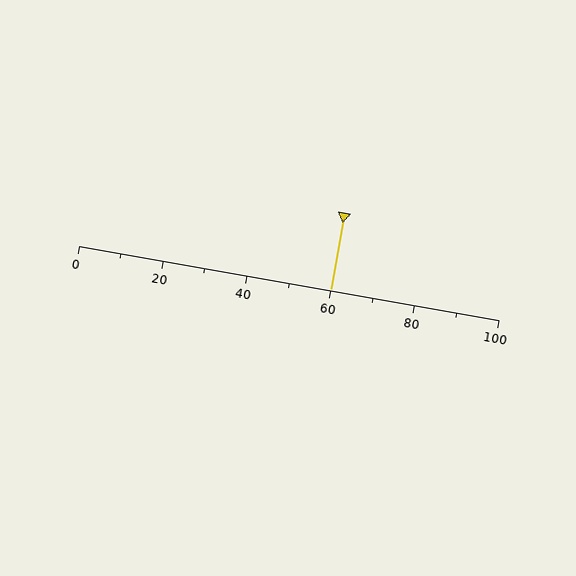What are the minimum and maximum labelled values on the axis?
The axis runs from 0 to 100.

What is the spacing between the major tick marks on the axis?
The major ticks are spaced 20 apart.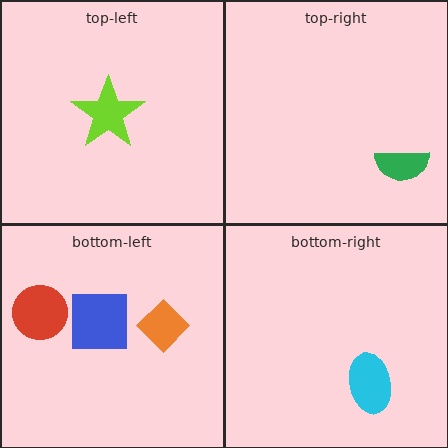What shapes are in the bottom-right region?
The cyan ellipse.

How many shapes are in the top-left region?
1.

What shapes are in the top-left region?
The lime star.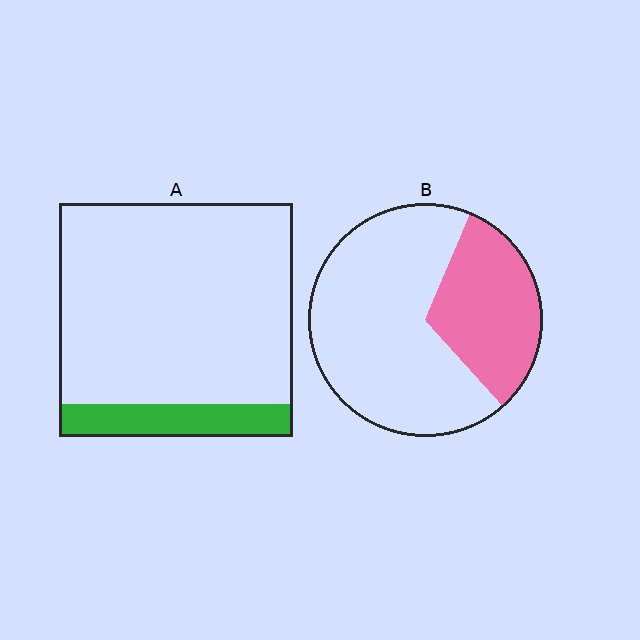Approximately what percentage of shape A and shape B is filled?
A is approximately 15% and B is approximately 30%.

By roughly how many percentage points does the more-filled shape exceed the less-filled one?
By roughly 20 percentage points (B over A).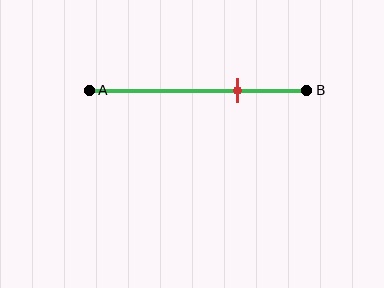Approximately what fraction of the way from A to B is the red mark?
The red mark is approximately 70% of the way from A to B.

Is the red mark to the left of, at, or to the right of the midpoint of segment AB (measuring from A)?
The red mark is to the right of the midpoint of segment AB.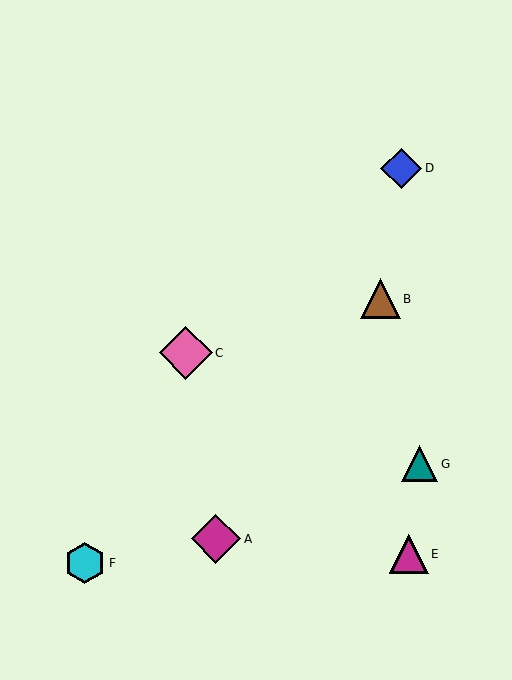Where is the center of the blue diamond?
The center of the blue diamond is at (401, 168).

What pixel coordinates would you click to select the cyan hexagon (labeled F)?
Click at (85, 563) to select the cyan hexagon F.